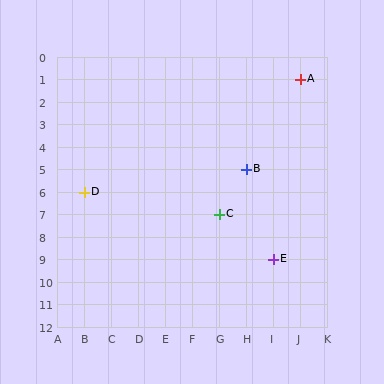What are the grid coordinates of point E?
Point E is at grid coordinates (I, 9).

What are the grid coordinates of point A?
Point A is at grid coordinates (J, 1).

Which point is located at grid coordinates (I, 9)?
Point E is at (I, 9).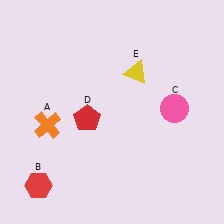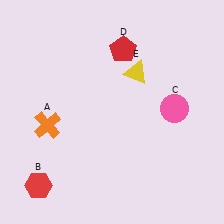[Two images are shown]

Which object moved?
The red pentagon (D) moved up.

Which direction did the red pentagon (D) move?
The red pentagon (D) moved up.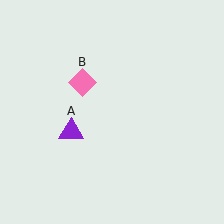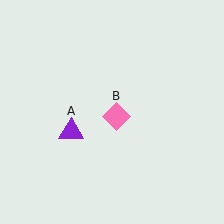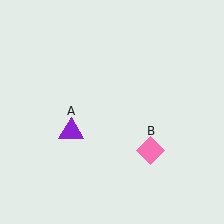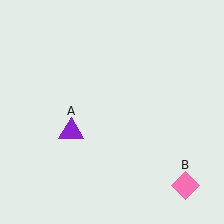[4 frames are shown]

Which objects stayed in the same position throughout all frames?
Purple triangle (object A) remained stationary.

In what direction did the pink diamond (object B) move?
The pink diamond (object B) moved down and to the right.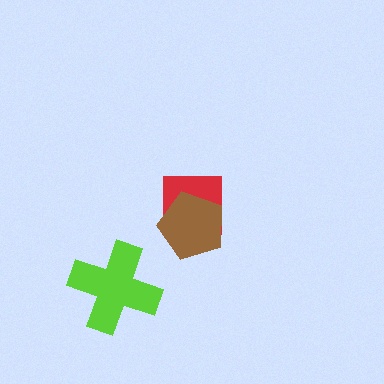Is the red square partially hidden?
Yes, it is partially covered by another shape.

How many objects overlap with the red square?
1 object overlaps with the red square.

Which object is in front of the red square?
The brown pentagon is in front of the red square.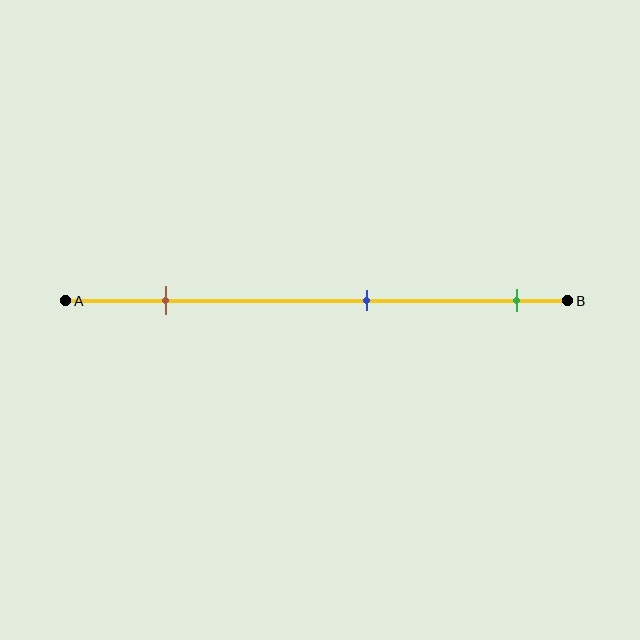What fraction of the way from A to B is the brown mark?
The brown mark is approximately 20% (0.2) of the way from A to B.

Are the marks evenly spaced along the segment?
Yes, the marks are approximately evenly spaced.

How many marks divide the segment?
There are 3 marks dividing the segment.